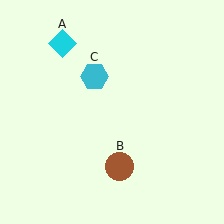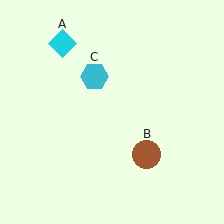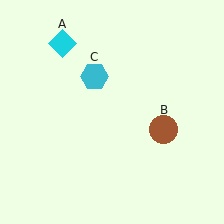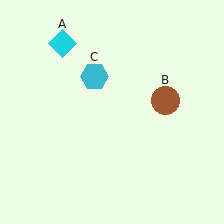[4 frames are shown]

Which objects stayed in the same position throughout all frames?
Cyan diamond (object A) and cyan hexagon (object C) remained stationary.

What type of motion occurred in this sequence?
The brown circle (object B) rotated counterclockwise around the center of the scene.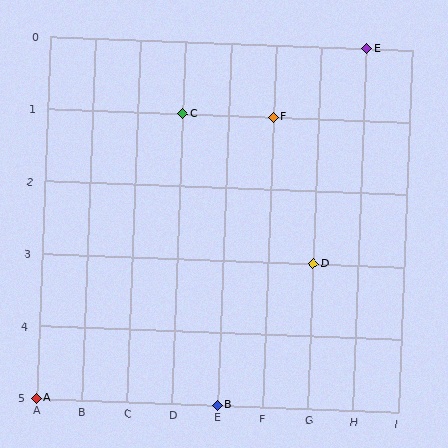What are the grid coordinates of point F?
Point F is at grid coordinates (F, 1).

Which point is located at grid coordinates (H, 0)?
Point E is at (H, 0).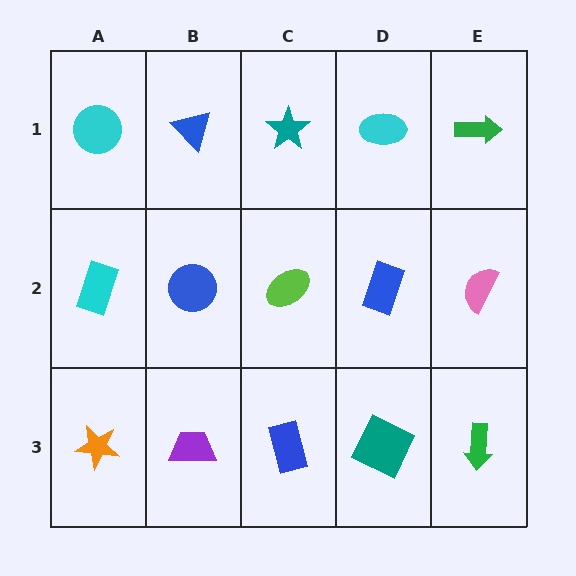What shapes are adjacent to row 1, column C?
A lime ellipse (row 2, column C), a blue triangle (row 1, column B), a cyan ellipse (row 1, column D).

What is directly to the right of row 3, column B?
A blue rectangle.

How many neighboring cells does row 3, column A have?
2.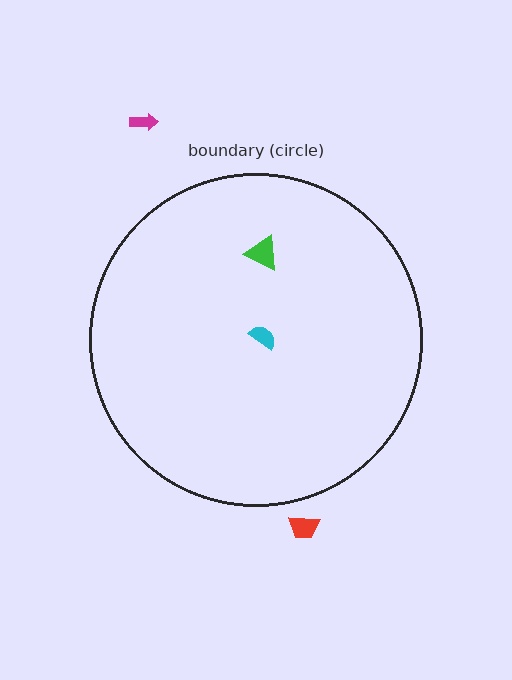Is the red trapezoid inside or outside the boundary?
Outside.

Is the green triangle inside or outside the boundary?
Inside.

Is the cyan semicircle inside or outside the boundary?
Inside.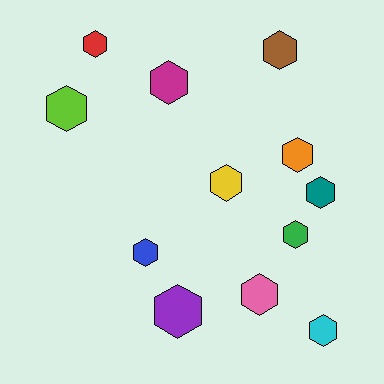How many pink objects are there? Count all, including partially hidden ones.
There is 1 pink object.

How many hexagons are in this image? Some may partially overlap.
There are 12 hexagons.